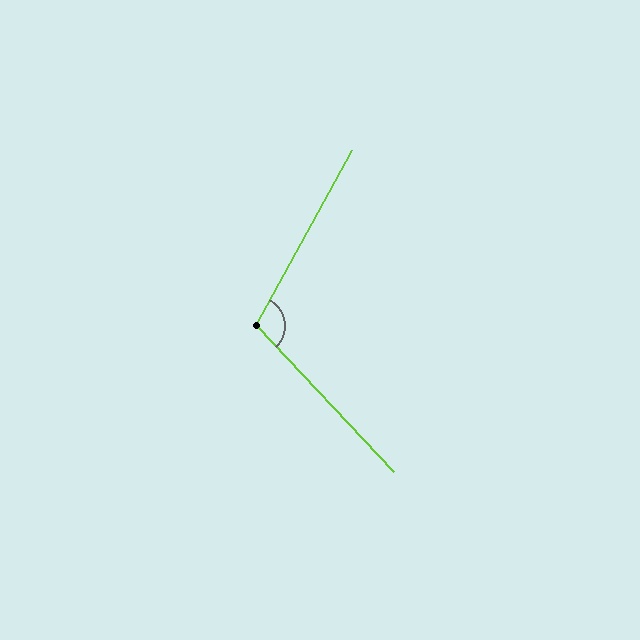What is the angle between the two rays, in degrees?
Approximately 108 degrees.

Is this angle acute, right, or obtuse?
It is obtuse.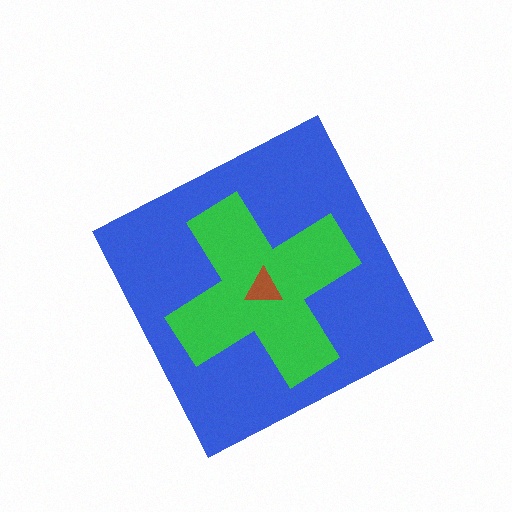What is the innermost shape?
The brown triangle.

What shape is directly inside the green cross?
The brown triangle.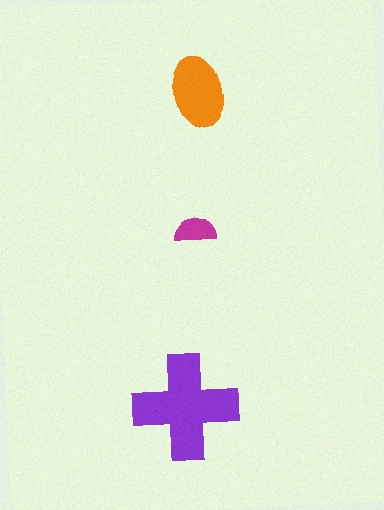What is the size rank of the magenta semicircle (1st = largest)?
3rd.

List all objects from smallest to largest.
The magenta semicircle, the orange ellipse, the purple cross.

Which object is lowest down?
The purple cross is bottommost.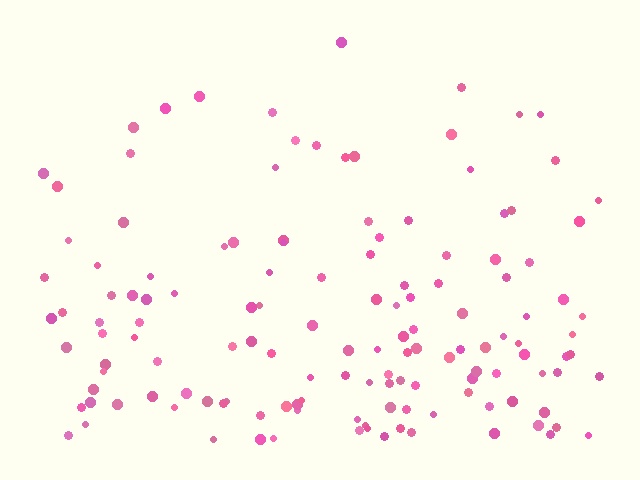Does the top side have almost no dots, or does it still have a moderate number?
Still a moderate number, just noticeably fewer than the bottom.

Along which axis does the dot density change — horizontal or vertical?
Vertical.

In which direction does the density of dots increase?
From top to bottom, with the bottom side densest.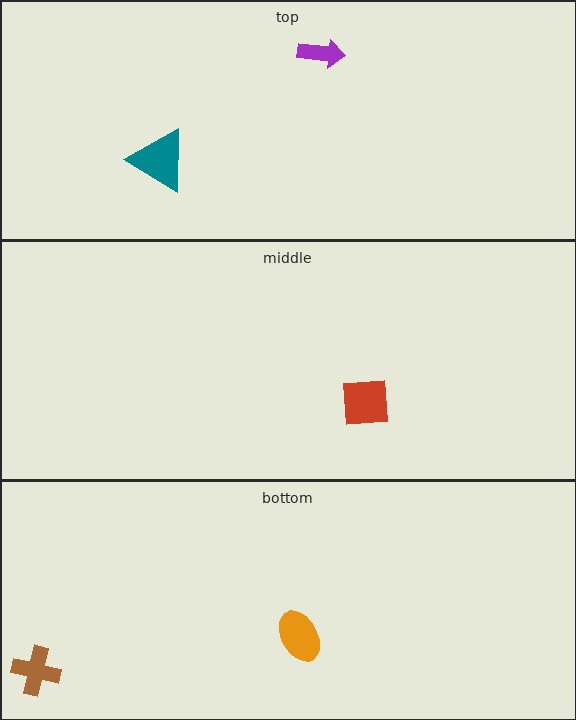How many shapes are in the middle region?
1.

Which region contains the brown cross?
The bottom region.